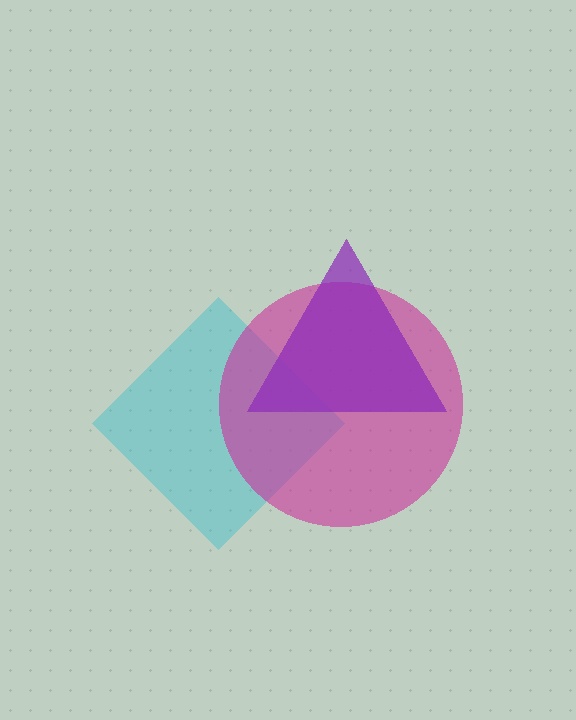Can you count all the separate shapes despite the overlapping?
Yes, there are 3 separate shapes.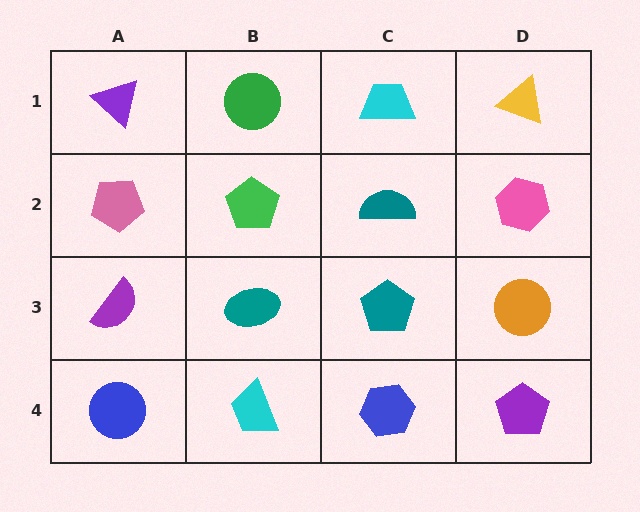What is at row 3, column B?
A teal ellipse.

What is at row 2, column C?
A teal semicircle.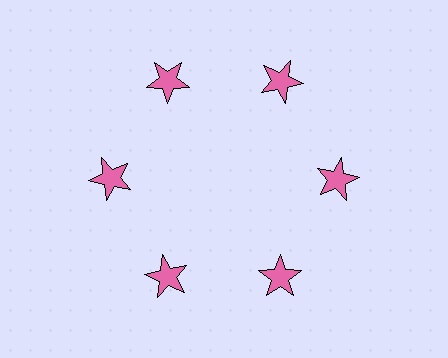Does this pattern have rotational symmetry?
Yes, this pattern has 6-fold rotational symmetry. It looks the same after rotating 60 degrees around the center.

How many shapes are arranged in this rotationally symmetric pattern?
There are 6 shapes, arranged in 6 groups of 1.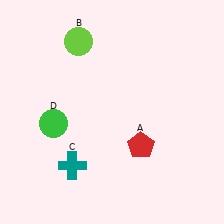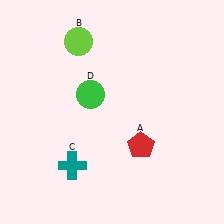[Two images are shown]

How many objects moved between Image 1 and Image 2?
1 object moved between the two images.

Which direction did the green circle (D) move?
The green circle (D) moved right.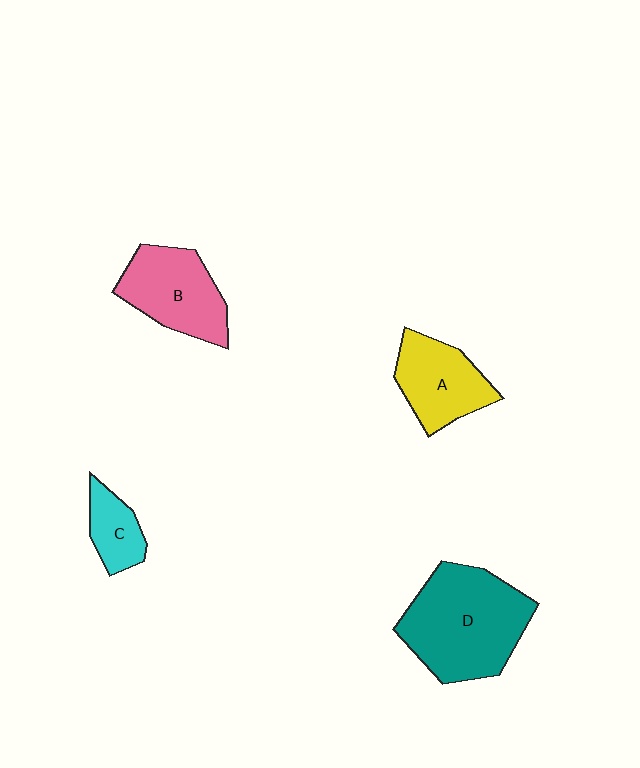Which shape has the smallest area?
Shape C (cyan).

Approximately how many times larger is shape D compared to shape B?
Approximately 1.5 times.